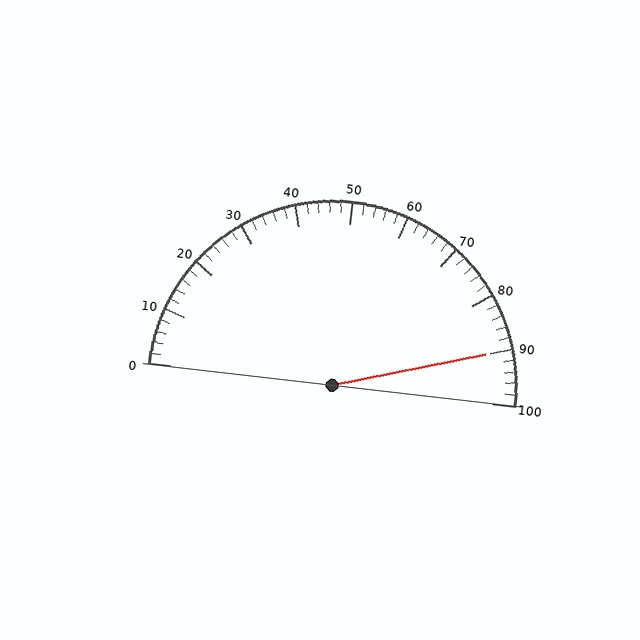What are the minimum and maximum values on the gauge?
The gauge ranges from 0 to 100.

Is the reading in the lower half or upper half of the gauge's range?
The reading is in the upper half of the range (0 to 100).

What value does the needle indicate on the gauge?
The needle indicates approximately 90.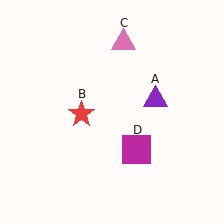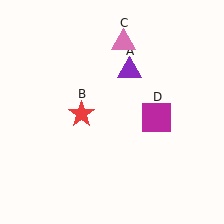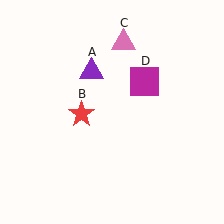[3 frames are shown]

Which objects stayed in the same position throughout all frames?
Red star (object B) and pink triangle (object C) remained stationary.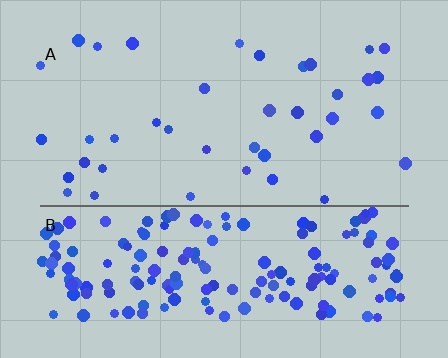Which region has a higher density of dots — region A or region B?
B (the bottom).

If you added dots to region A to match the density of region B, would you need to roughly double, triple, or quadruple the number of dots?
Approximately quadruple.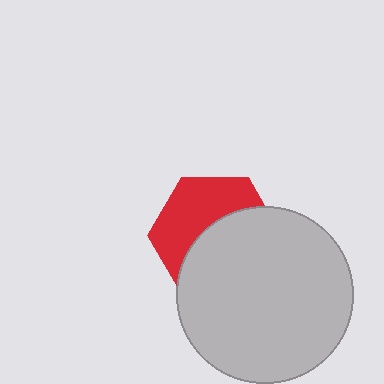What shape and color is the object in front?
The object in front is a light gray circle.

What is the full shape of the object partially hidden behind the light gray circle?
The partially hidden object is a red hexagon.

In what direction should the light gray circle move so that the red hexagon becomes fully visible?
The light gray circle should move down. That is the shortest direction to clear the overlap and leave the red hexagon fully visible.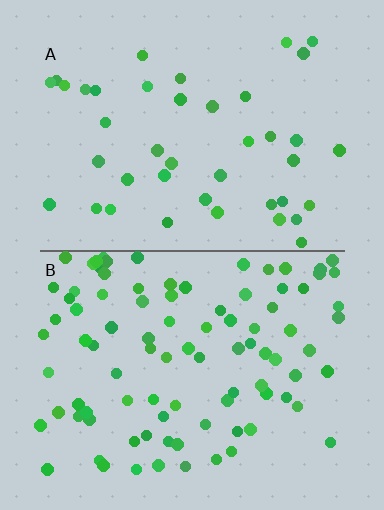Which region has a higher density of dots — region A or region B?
B (the bottom).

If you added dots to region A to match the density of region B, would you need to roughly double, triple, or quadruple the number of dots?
Approximately double.